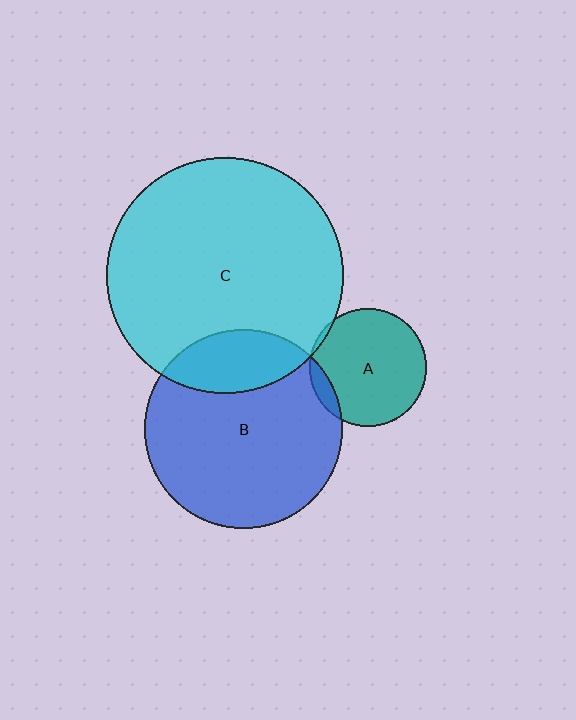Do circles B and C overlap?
Yes.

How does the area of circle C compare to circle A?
Approximately 4.0 times.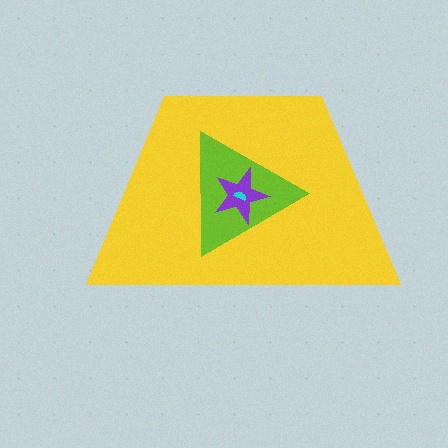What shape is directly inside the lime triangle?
The purple star.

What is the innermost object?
The cyan semicircle.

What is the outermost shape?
The yellow trapezoid.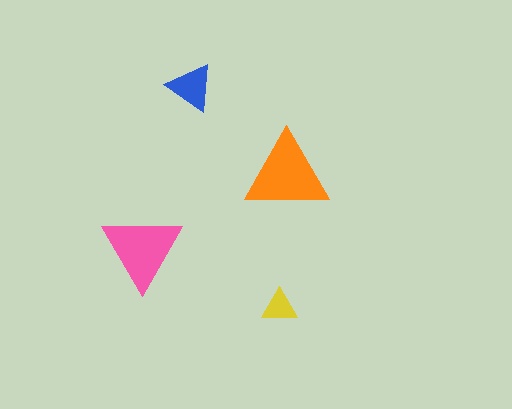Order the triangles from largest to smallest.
the orange one, the pink one, the blue one, the yellow one.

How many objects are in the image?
There are 4 objects in the image.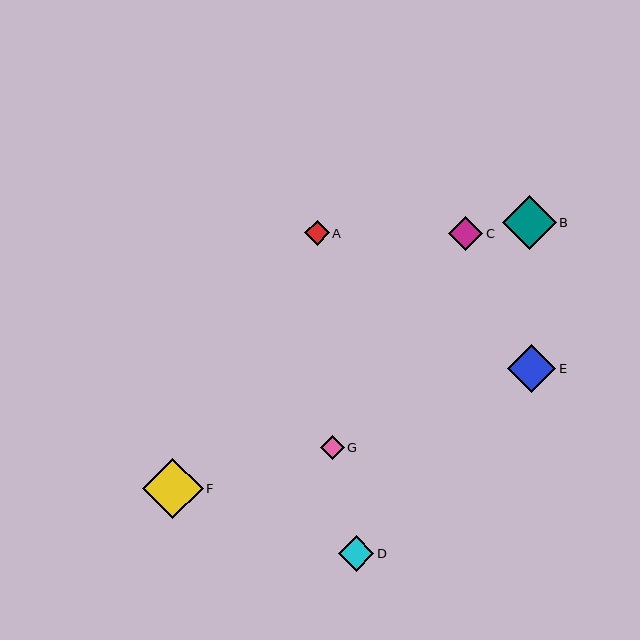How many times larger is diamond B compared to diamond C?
Diamond B is approximately 1.6 times the size of diamond C.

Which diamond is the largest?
Diamond F is the largest with a size of approximately 60 pixels.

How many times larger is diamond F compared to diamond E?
Diamond F is approximately 1.2 times the size of diamond E.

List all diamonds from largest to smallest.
From largest to smallest: F, B, E, D, C, A, G.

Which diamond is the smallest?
Diamond G is the smallest with a size of approximately 24 pixels.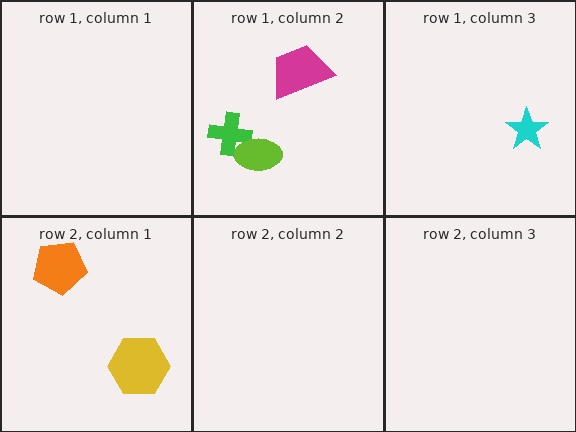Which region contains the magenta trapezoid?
The row 1, column 2 region.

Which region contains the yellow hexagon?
The row 2, column 1 region.